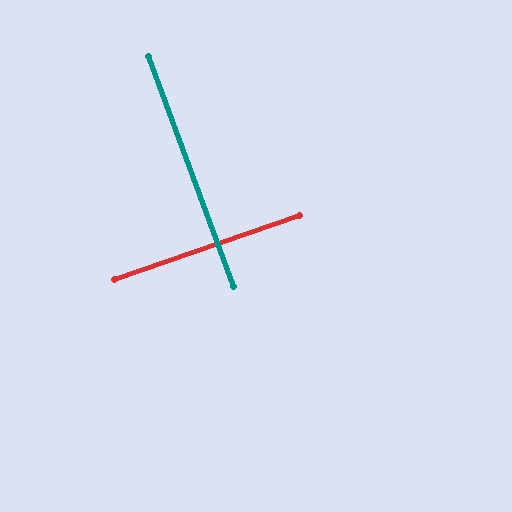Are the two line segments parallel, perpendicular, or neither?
Perpendicular — they meet at approximately 89°.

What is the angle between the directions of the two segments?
Approximately 89 degrees.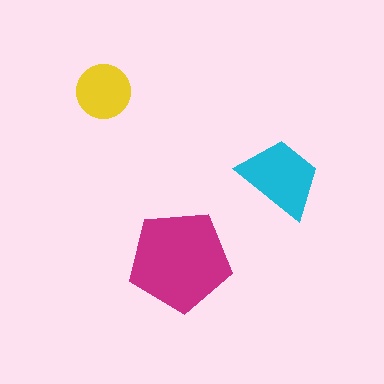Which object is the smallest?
The yellow circle.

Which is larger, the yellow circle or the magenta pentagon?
The magenta pentagon.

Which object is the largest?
The magenta pentagon.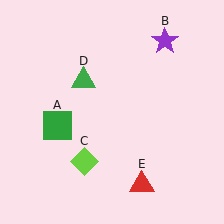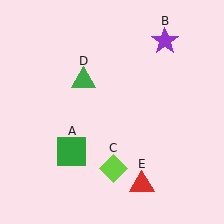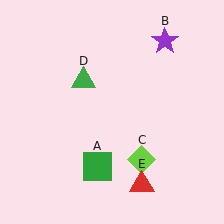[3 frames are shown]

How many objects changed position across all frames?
2 objects changed position: green square (object A), lime diamond (object C).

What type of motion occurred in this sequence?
The green square (object A), lime diamond (object C) rotated counterclockwise around the center of the scene.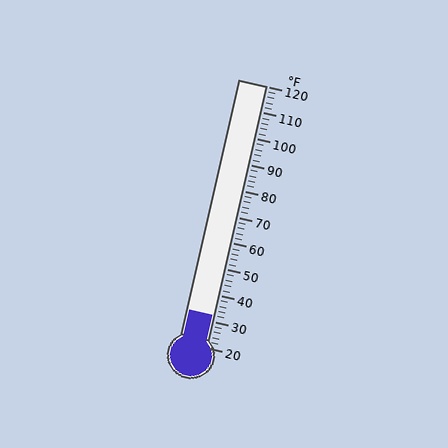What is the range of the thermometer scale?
The thermometer scale ranges from 20°F to 120°F.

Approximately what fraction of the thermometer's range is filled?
The thermometer is filled to approximately 10% of its range.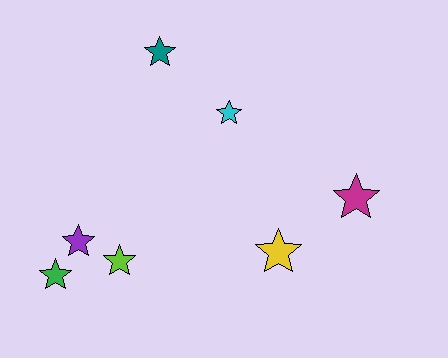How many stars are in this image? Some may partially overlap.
There are 7 stars.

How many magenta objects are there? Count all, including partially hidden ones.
There is 1 magenta object.